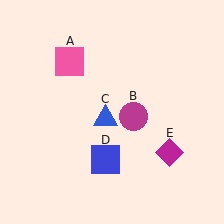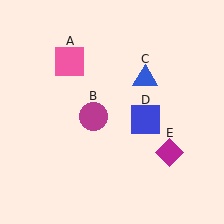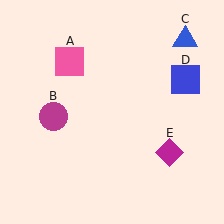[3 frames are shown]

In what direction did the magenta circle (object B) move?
The magenta circle (object B) moved left.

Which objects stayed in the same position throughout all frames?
Pink square (object A) and magenta diamond (object E) remained stationary.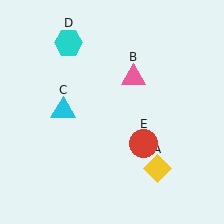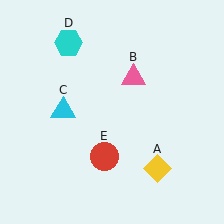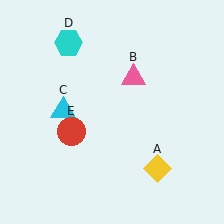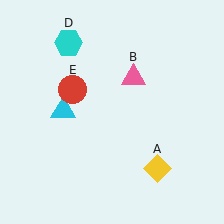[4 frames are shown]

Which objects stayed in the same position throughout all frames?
Yellow diamond (object A) and pink triangle (object B) and cyan triangle (object C) and cyan hexagon (object D) remained stationary.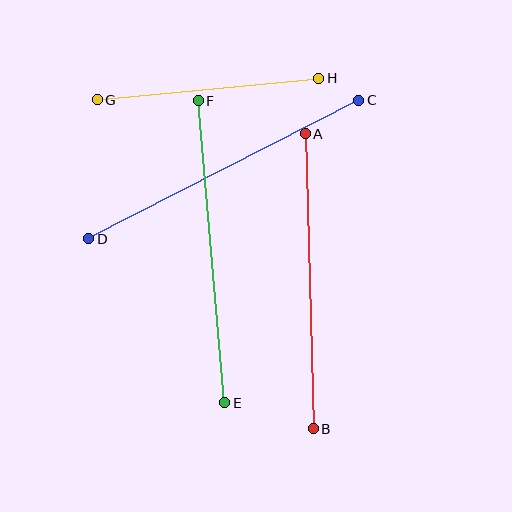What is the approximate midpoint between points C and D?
The midpoint is at approximately (224, 169) pixels.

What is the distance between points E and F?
The distance is approximately 303 pixels.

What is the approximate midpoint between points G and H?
The midpoint is at approximately (208, 89) pixels.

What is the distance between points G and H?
The distance is approximately 223 pixels.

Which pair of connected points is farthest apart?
Points C and D are farthest apart.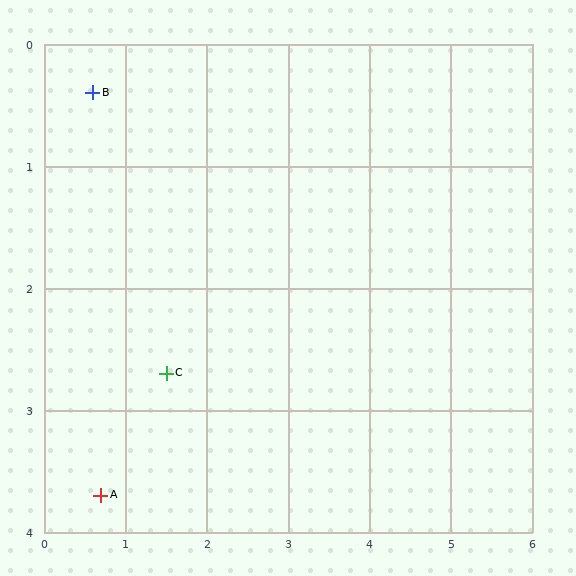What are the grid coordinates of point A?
Point A is at approximately (0.7, 3.7).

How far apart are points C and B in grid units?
Points C and B are about 2.5 grid units apart.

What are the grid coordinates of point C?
Point C is at approximately (1.5, 2.7).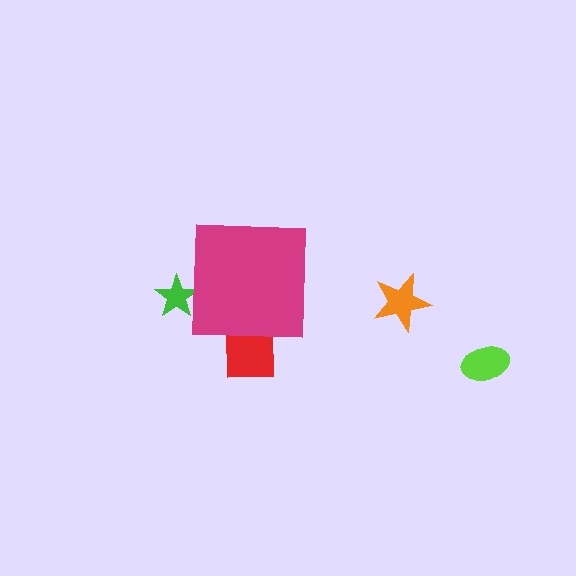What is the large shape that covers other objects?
A magenta square.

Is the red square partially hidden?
Yes, the red square is partially hidden behind the magenta square.